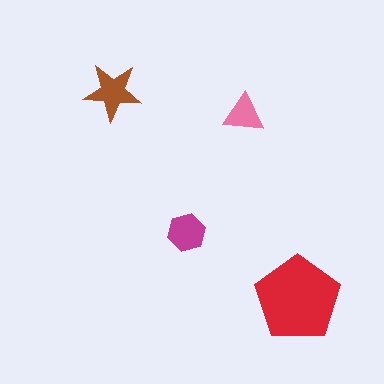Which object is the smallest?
The pink triangle.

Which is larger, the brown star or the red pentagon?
The red pentagon.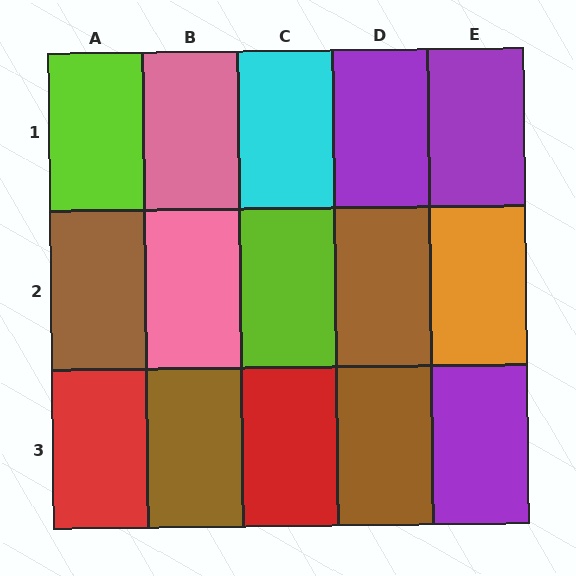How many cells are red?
2 cells are red.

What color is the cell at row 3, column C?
Red.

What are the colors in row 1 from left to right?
Lime, pink, cyan, purple, purple.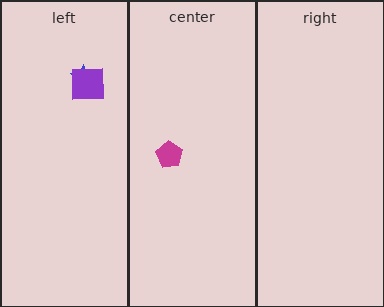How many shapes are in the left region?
2.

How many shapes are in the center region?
1.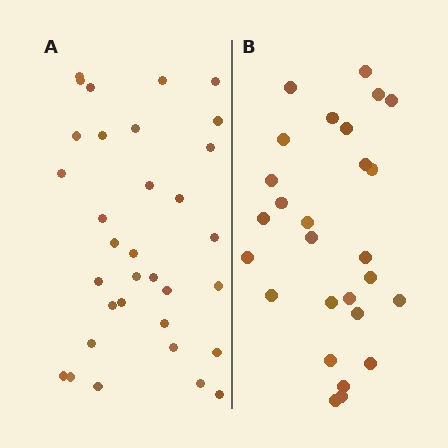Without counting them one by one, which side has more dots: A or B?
Region A (the left region) has more dots.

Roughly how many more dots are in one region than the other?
Region A has about 6 more dots than region B.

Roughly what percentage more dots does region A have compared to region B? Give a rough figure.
About 20% more.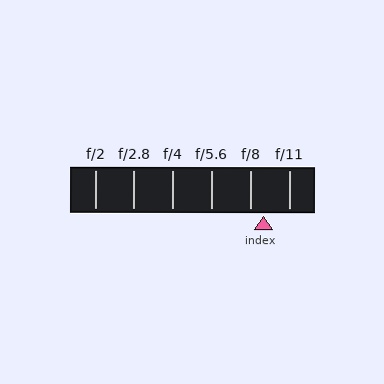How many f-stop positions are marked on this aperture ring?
There are 6 f-stop positions marked.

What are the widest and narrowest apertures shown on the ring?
The widest aperture shown is f/2 and the narrowest is f/11.